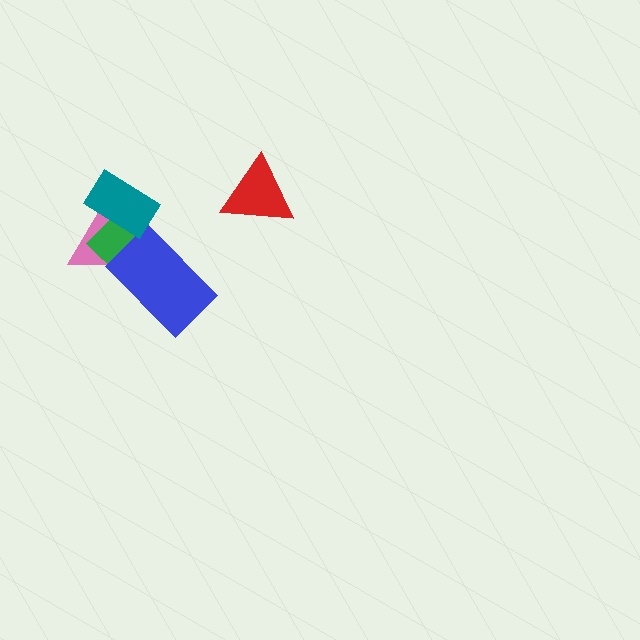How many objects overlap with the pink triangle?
3 objects overlap with the pink triangle.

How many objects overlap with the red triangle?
0 objects overlap with the red triangle.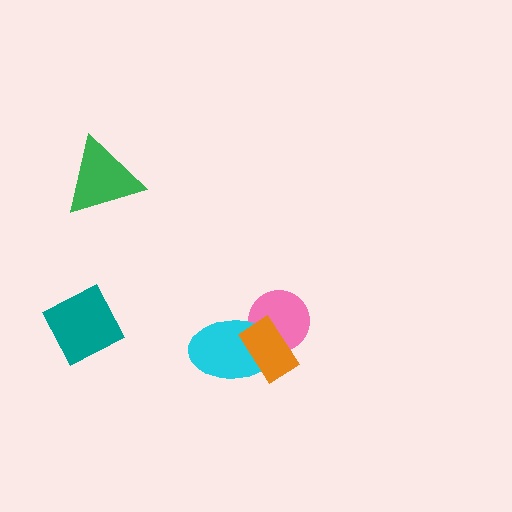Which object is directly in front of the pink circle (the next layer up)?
The cyan ellipse is directly in front of the pink circle.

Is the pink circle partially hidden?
Yes, it is partially covered by another shape.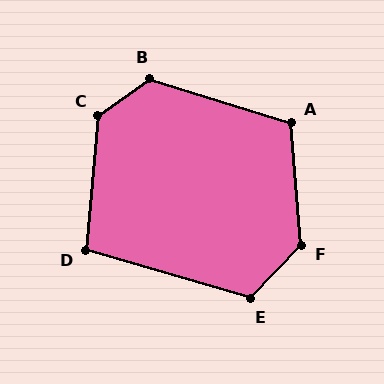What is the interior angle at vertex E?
Approximately 117 degrees (obtuse).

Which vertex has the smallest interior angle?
D, at approximately 101 degrees.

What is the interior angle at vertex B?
Approximately 127 degrees (obtuse).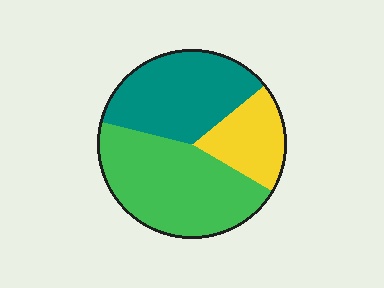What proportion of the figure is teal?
Teal covers around 35% of the figure.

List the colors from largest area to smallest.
From largest to smallest: green, teal, yellow.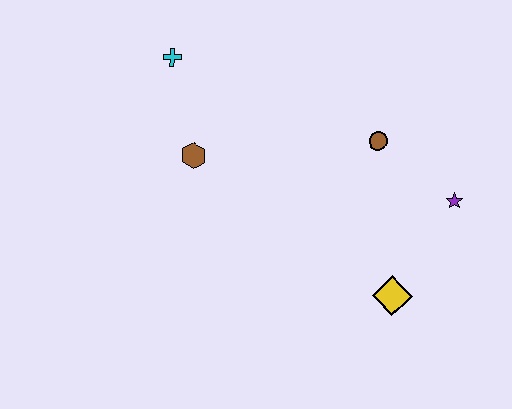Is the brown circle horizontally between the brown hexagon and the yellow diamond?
Yes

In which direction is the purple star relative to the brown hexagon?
The purple star is to the right of the brown hexagon.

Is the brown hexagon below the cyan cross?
Yes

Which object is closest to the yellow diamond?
The purple star is closest to the yellow diamond.